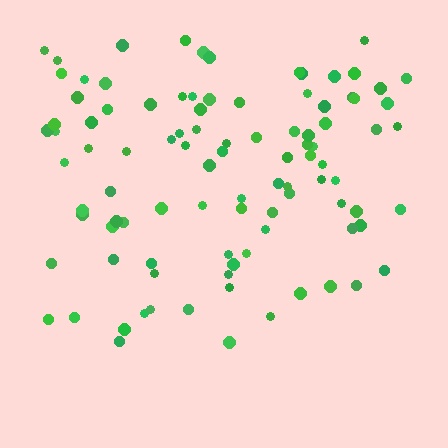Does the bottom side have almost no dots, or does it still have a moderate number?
Still a moderate number, just noticeably fewer than the top.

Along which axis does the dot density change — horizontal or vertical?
Vertical.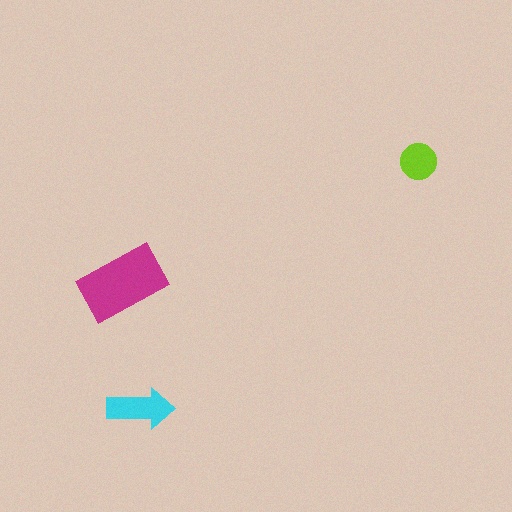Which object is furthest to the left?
The magenta rectangle is leftmost.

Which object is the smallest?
The lime circle.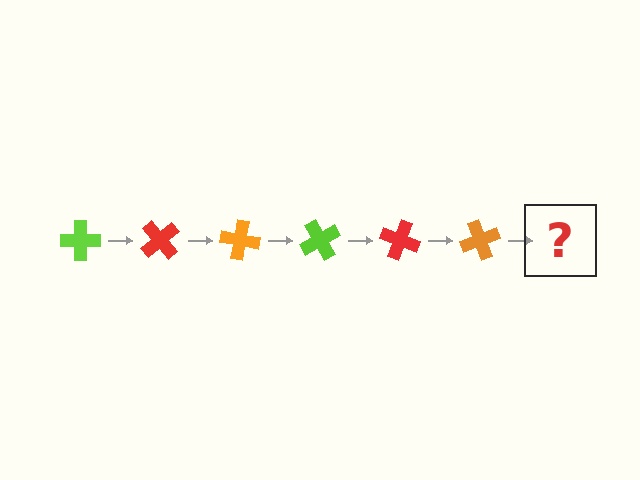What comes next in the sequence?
The next element should be a lime cross, rotated 300 degrees from the start.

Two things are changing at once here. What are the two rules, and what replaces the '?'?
The two rules are that it rotates 50 degrees each step and the color cycles through lime, red, and orange. The '?' should be a lime cross, rotated 300 degrees from the start.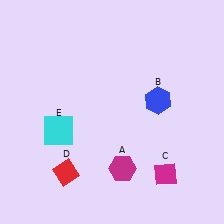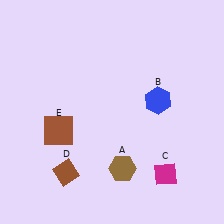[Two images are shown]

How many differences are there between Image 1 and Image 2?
There are 3 differences between the two images.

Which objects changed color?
A changed from magenta to brown. D changed from red to brown. E changed from cyan to brown.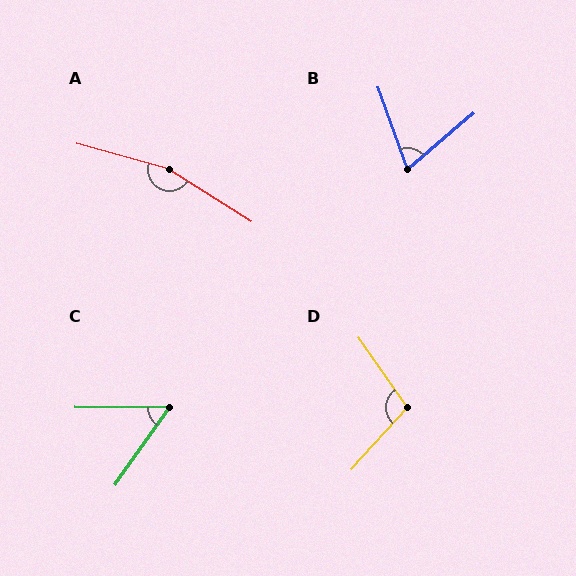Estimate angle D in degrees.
Approximately 103 degrees.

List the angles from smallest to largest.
C (55°), B (70°), D (103°), A (163°).